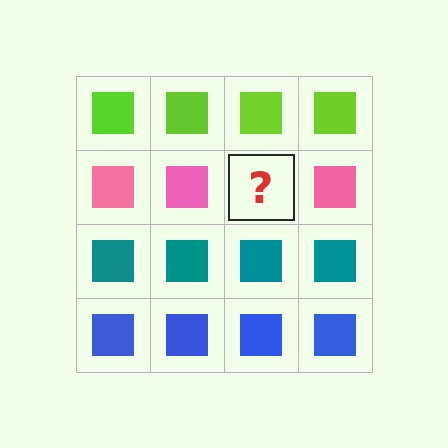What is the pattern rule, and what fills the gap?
The rule is that each row has a consistent color. The gap should be filled with a pink square.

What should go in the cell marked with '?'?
The missing cell should contain a pink square.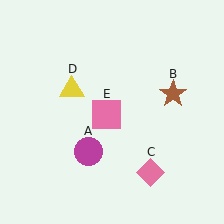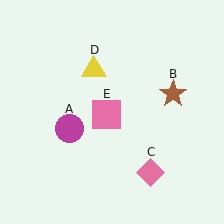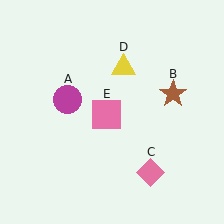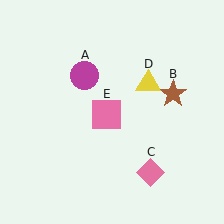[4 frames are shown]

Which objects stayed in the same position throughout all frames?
Brown star (object B) and pink diamond (object C) and pink square (object E) remained stationary.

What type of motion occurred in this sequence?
The magenta circle (object A), yellow triangle (object D) rotated clockwise around the center of the scene.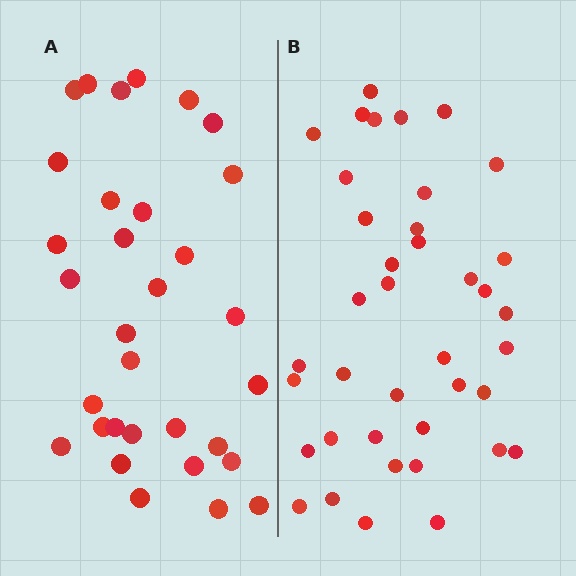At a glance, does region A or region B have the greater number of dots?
Region B (the right region) has more dots.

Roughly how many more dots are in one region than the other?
Region B has roughly 8 or so more dots than region A.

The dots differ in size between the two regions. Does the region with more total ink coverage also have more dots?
No. Region A has more total ink coverage because its dots are larger, but region B actually contains more individual dots. Total area can be misleading — the number of items is what matters here.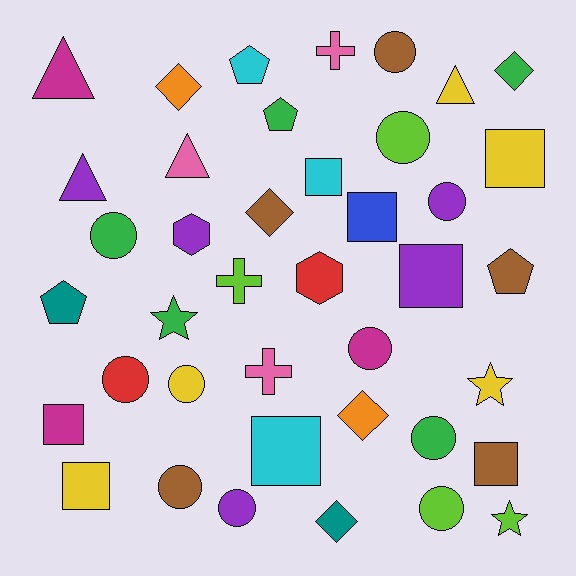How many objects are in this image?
There are 40 objects.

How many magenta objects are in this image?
There are 3 magenta objects.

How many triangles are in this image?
There are 4 triangles.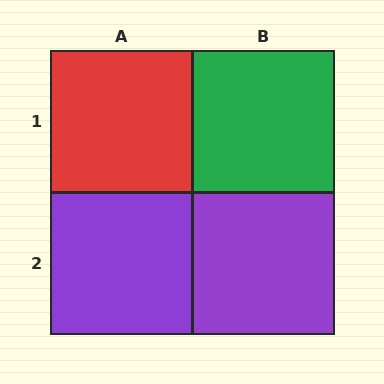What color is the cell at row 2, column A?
Purple.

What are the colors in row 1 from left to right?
Red, green.